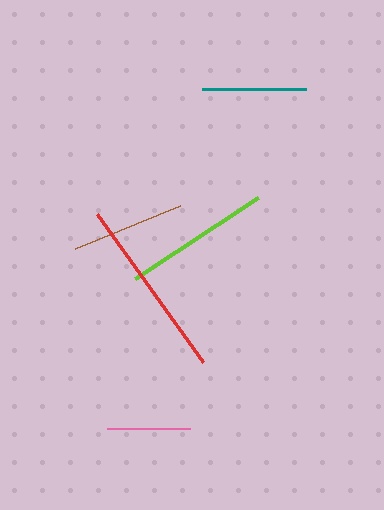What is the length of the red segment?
The red segment is approximately 183 pixels long.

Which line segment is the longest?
The red line is the longest at approximately 183 pixels.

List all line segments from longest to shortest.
From longest to shortest: red, lime, brown, teal, pink.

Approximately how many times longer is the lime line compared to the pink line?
The lime line is approximately 1.8 times the length of the pink line.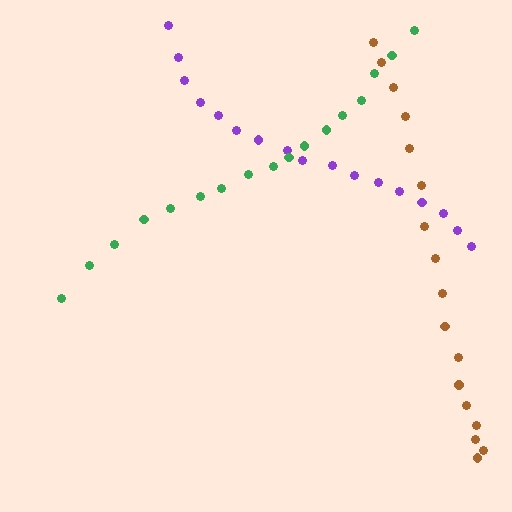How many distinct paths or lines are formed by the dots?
There are 3 distinct paths.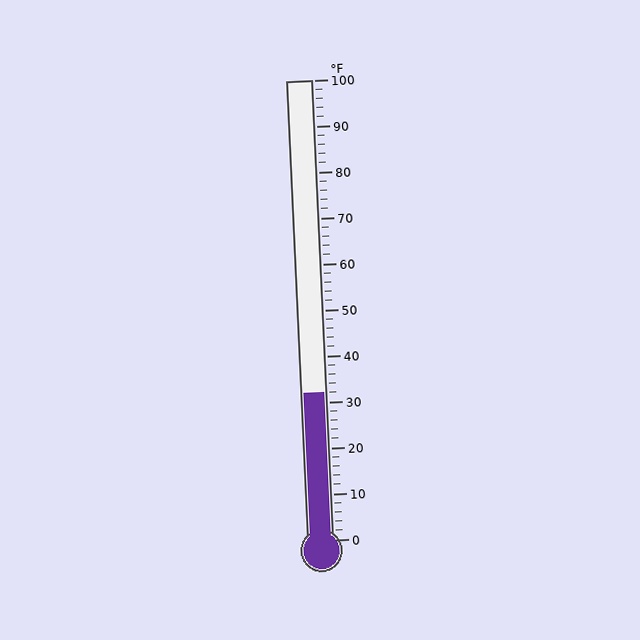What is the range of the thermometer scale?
The thermometer scale ranges from 0°F to 100°F.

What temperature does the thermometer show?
The thermometer shows approximately 32°F.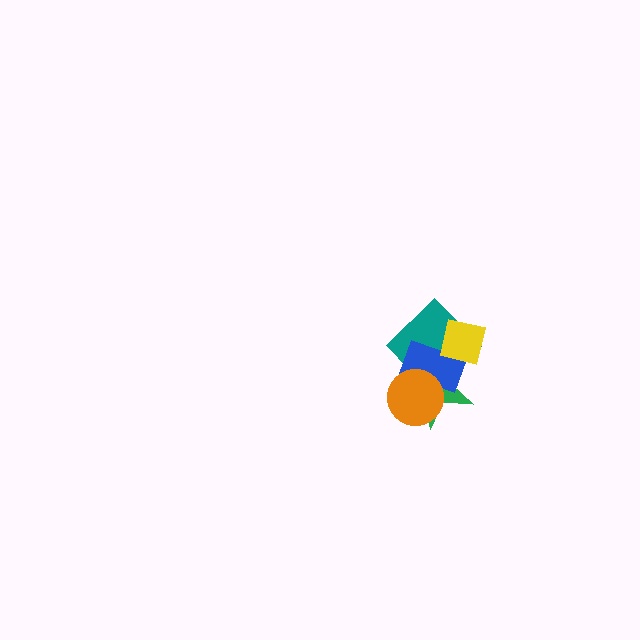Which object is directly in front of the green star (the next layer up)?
The teal diamond is directly in front of the green star.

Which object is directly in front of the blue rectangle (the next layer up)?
The orange circle is directly in front of the blue rectangle.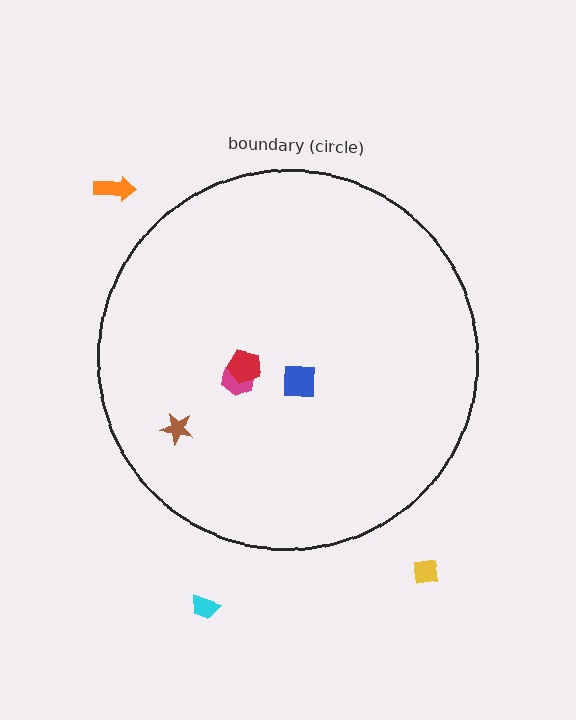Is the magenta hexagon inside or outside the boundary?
Inside.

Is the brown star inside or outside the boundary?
Inside.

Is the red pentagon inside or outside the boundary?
Inside.